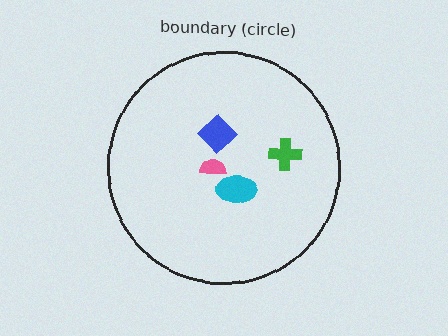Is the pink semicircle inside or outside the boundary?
Inside.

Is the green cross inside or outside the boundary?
Inside.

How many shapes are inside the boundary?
4 inside, 0 outside.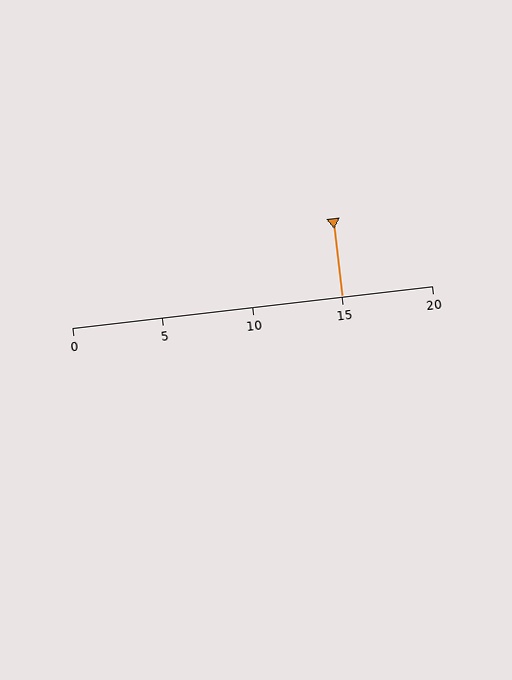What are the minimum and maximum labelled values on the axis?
The axis runs from 0 to 20.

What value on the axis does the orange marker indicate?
The marker indicates approximately 15.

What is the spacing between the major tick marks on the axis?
The major ticks are spaced 5 apart.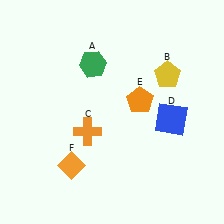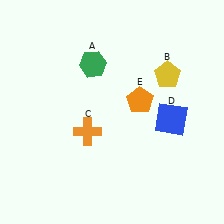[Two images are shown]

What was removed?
The orange diamond (F) was removed in Image 2.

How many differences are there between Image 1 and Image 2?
There is 1 difference between the two images.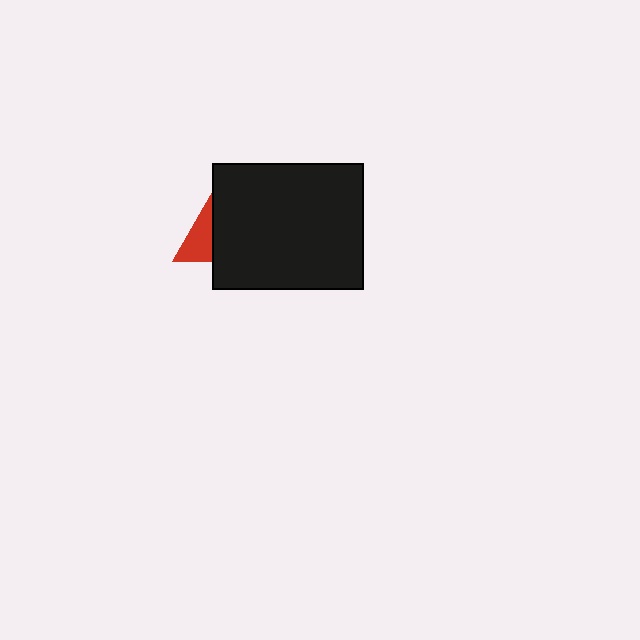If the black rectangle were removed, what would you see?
You would see the complete red triangle.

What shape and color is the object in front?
The object in front is a black rectangle.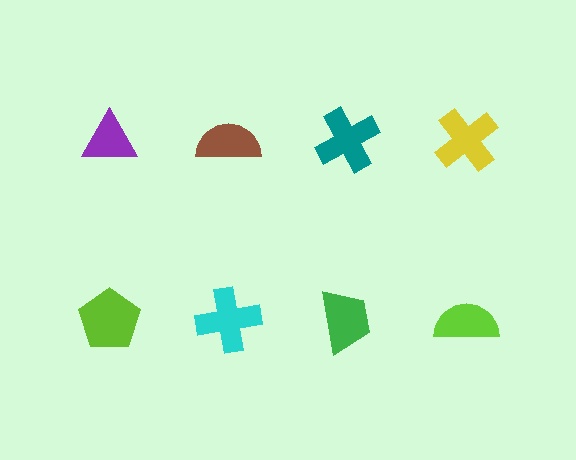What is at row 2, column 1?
A lime pentagon.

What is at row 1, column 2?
A brown semicircle.